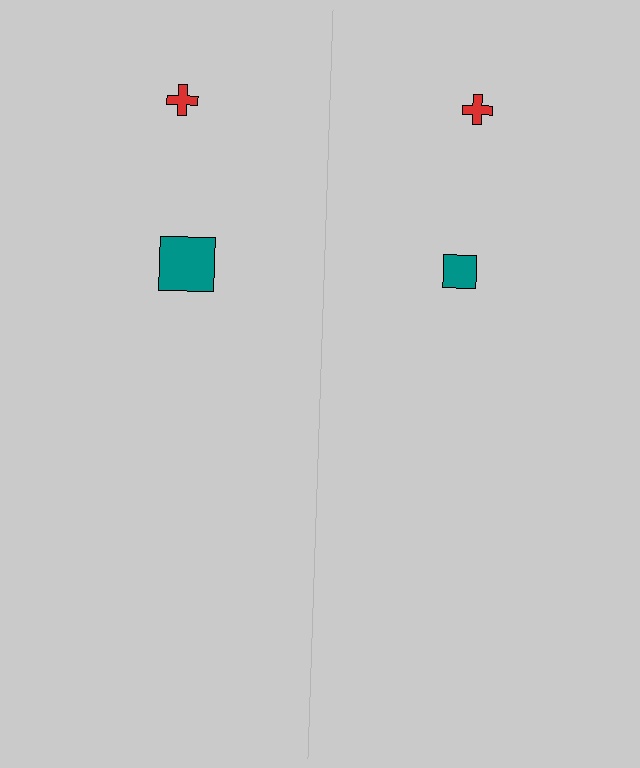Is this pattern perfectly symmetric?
No, the pattern is not perfectly symmetric. The teal square on the right side has a different size than its mirror counterpart.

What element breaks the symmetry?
The teal square on the right side has a different size than its mirror counterpart.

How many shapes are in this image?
There are 4 shapes in this image.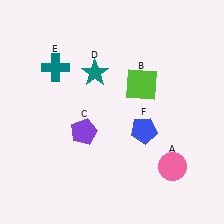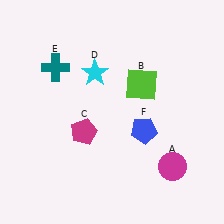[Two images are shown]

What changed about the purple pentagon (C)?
In Image 1, C is purple. In Image 2, it changed to magenta.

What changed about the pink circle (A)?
In Image 1, A is pink. In Image 2, it changed to magenta.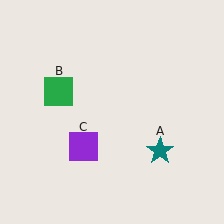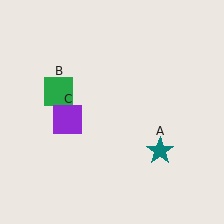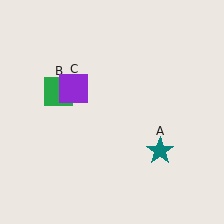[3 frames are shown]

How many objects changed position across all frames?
1 object changed position: purple square (object C).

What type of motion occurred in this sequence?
The purple square (object C) rotated clockwise around the center of the scene.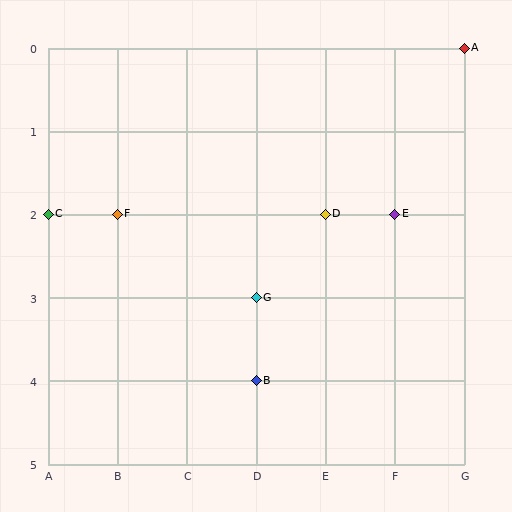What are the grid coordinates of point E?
Point E is at grid coordinates (F, 2).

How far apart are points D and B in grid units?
Points D and B are 1 column and 2 rows apart (about 2.2 grid units diagonally).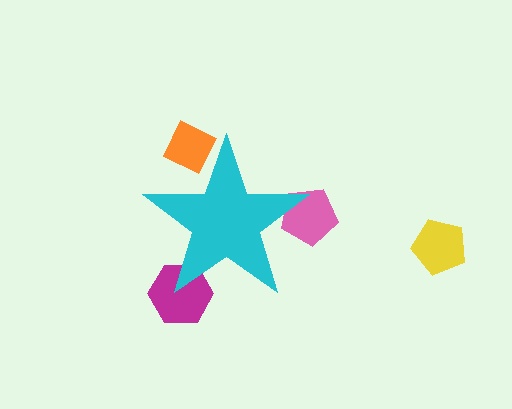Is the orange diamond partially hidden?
Yes, the orange diamond is partially hidden behind the cyan star.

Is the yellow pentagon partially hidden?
No, the yellow pentagon is fully visible.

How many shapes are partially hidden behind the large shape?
3 shapes are partially hidden.